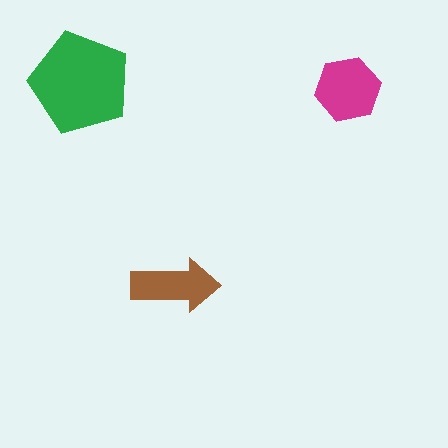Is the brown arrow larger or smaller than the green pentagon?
Smaller.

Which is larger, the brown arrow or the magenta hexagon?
The magenta hexagon.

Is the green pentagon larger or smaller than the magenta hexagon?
Larger.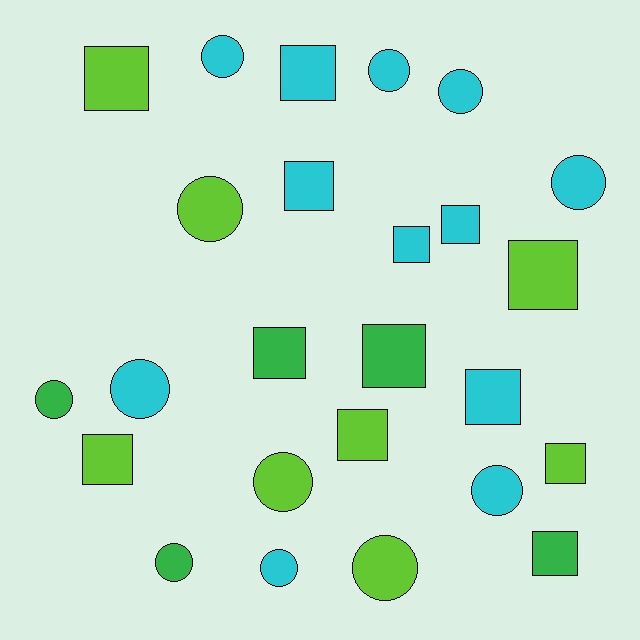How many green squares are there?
There are 3 green squares.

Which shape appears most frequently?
Square, with 13 objects.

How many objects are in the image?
There are 25 objects.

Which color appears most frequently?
Cyan, with 12 objects.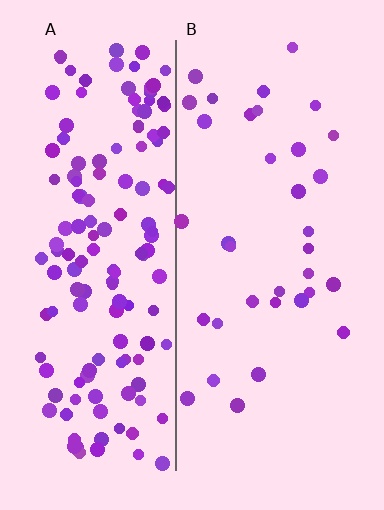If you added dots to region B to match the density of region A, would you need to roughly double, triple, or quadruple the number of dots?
Approximately quadruple.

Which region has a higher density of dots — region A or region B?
A (the left).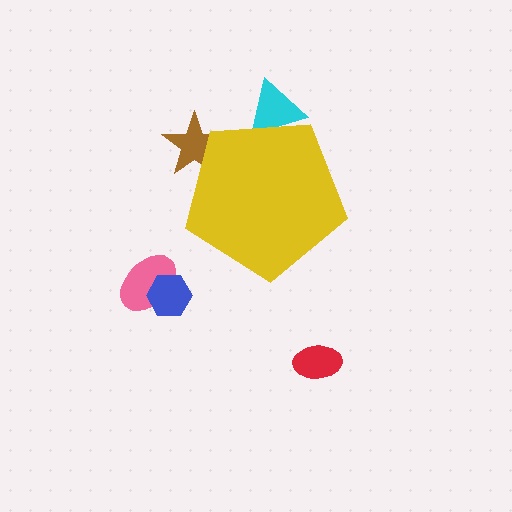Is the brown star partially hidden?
Yes, the brown star is partially hidden behind the yellow pentagon.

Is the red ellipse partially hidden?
No, the red ellipse is fully visible.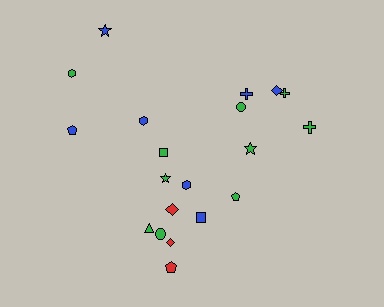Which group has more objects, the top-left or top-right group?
The top-right group.